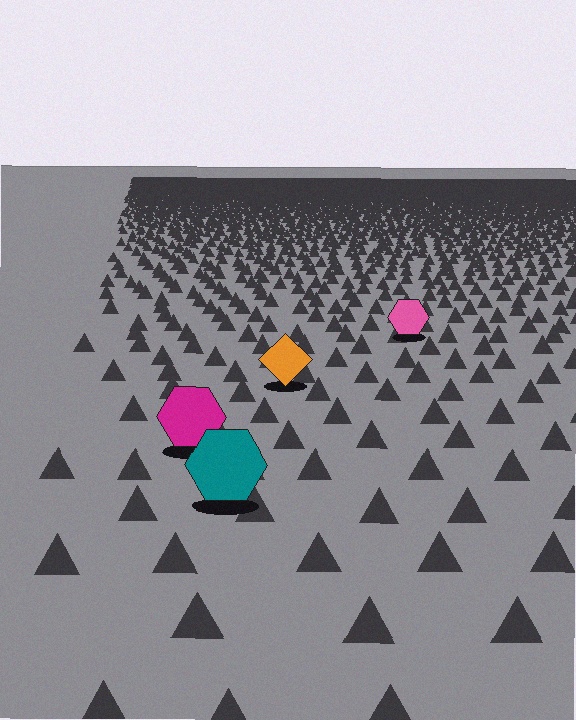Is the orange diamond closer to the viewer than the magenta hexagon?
No. The magenta hexagon is closer — you can tell from the texture gradient: the ground texture is coarser near it.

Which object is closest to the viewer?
The teal hexagon is closest. The texture marks near it are larger and more spread out.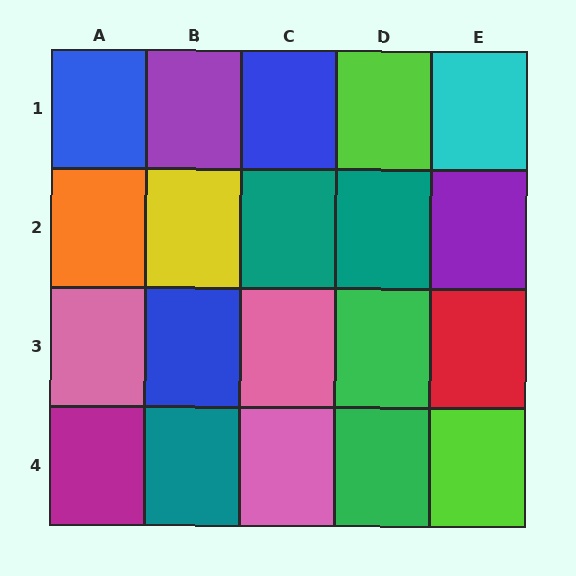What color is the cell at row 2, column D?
Teal.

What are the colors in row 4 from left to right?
Magenta, teal, pink, green, lime.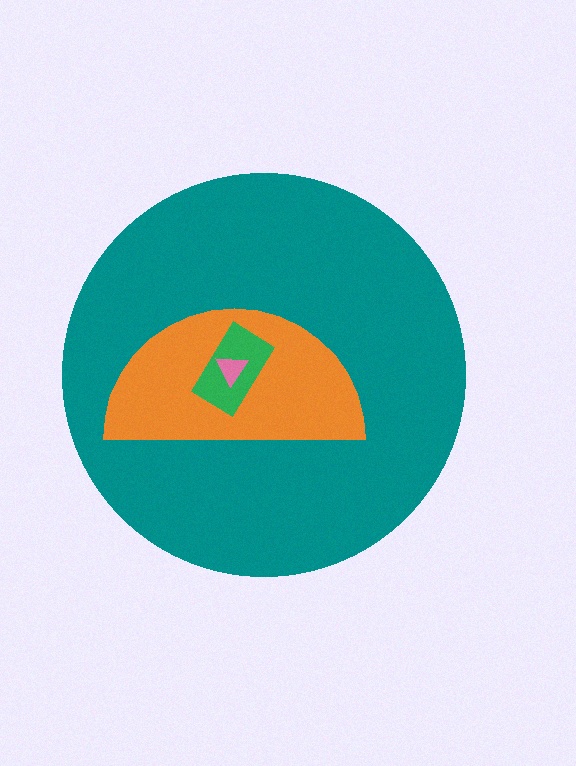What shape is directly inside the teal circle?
The orange semicircle.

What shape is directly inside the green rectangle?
The pink triangle.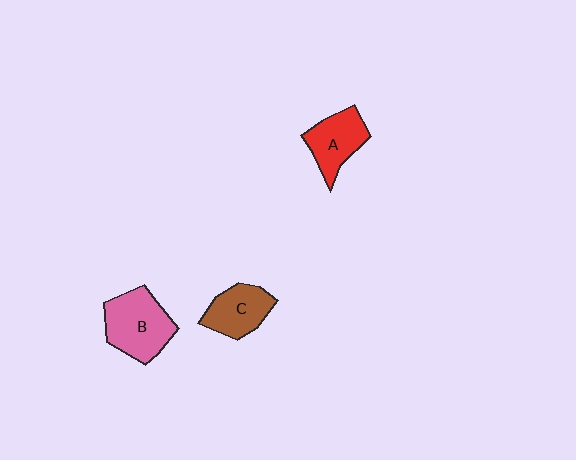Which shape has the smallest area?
Shape C (brown).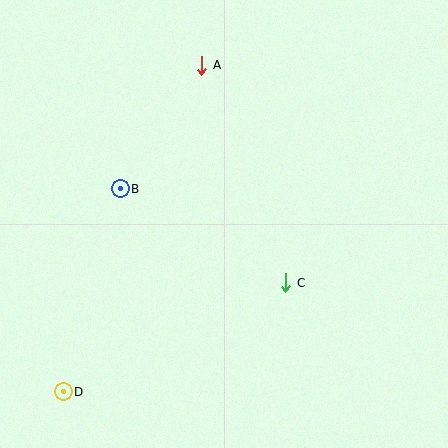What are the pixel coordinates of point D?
Point D is at (63, 392).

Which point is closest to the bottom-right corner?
Point C is closest to the bottom-right corner.